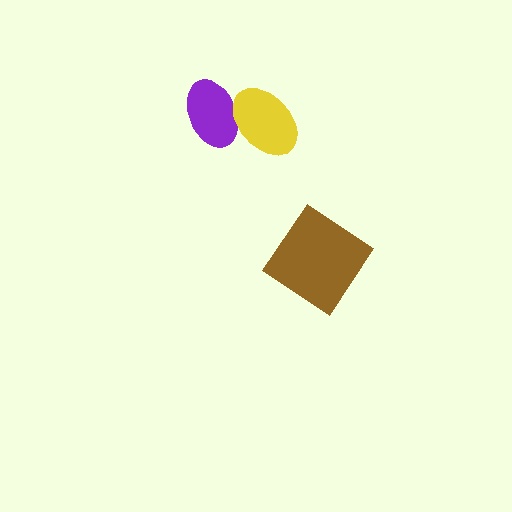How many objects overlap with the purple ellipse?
1 object overlaps with the purple ellipse.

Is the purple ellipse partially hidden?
Yes, it is partially covered by another shape.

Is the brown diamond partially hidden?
No, no other shape covers it.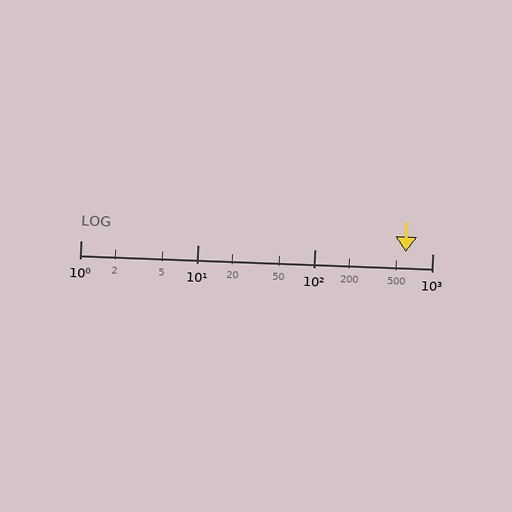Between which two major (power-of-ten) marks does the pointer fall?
The pointer is between 100 and 1000.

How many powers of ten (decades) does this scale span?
The scale spans 3 decades, from 1 to 1000.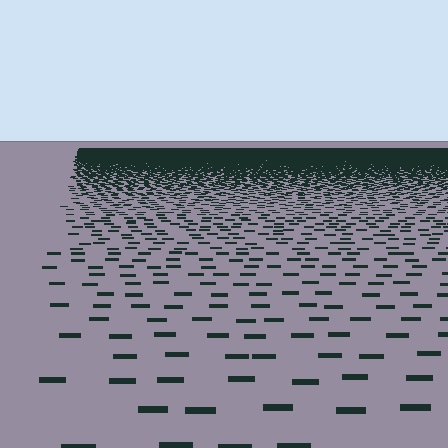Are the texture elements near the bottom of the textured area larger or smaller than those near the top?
Larger. Near the bottom, elements are closer to the viewer and appear at a bigger on-screen size.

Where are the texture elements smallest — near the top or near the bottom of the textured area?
Near the top.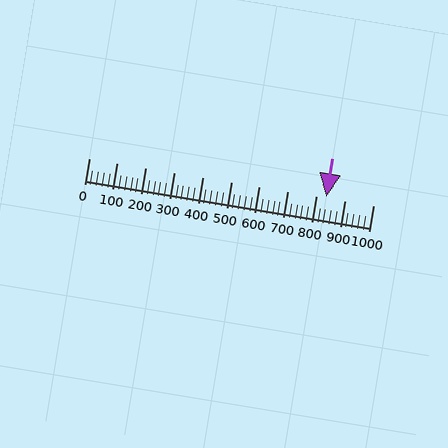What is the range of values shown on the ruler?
The ruler shows values from 0 to 1000.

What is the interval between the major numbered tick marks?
The major tick marks are spaced 100 units apart.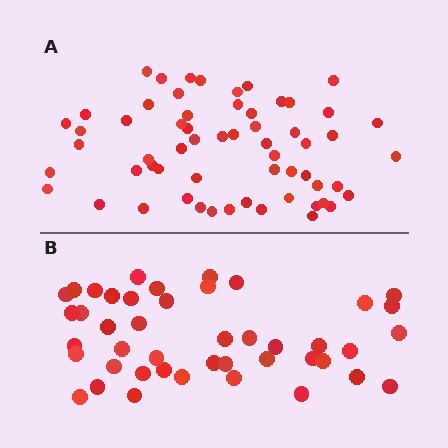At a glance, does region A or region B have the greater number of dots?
Region A (the top region) has more dots.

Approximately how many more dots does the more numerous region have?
Region A has approximately 15 more dots than region B.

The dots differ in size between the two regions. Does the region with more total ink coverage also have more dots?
No. Region B has more total ink coverage because its dots are larger, but region A actually contains more individual dots. Total area can be misleading — the number of items is what matters here.